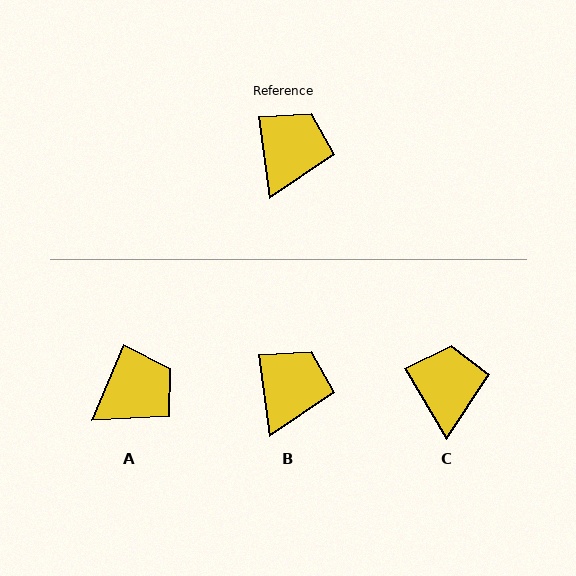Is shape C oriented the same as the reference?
No, it is off by about 23 degrees.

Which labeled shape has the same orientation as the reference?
B.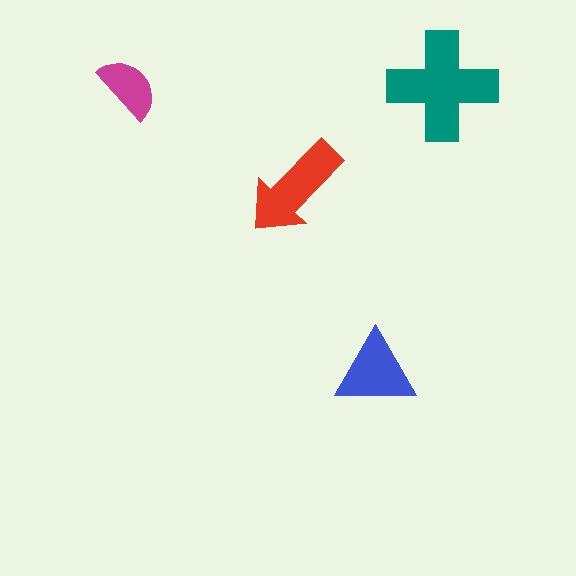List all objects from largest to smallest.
The teal cross, the red arrow, the blue triangle, the magenta semicircle.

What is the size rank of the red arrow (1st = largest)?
2nd.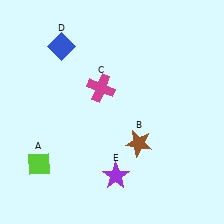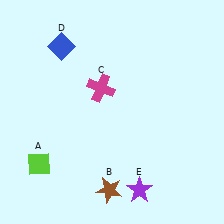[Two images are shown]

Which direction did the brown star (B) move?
The brown star (B) moved down.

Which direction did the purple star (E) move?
The purple star (E) moved right.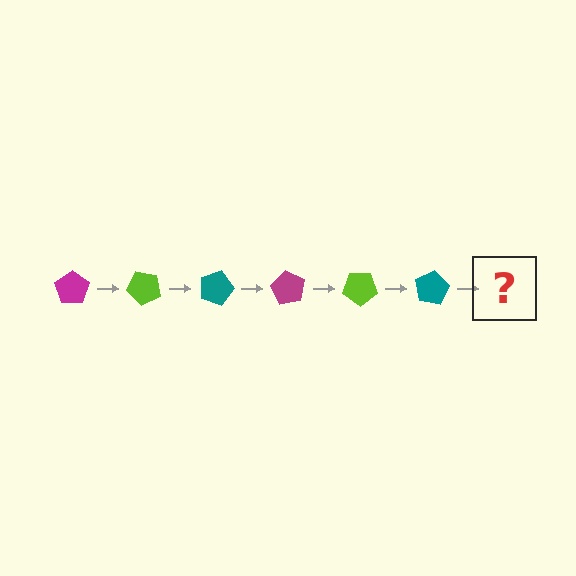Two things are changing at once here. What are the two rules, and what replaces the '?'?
The two rules are that it rotates 45 degrees each step and the color cycles through magenta, lime, and teal. The '?' should be a magenta pentagon, rotated 270 degrees from the start.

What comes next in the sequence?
The next element should be a magenta pentagon, rotated 270 degrees from the start.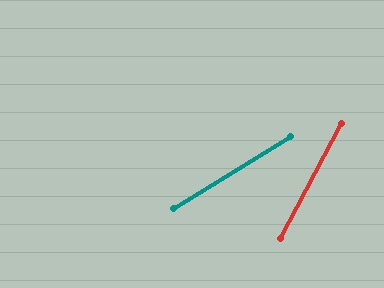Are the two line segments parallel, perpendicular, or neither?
Neither parallel nor perpendicular — they differ by about 30°.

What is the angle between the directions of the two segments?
Approximately 30 degrees.